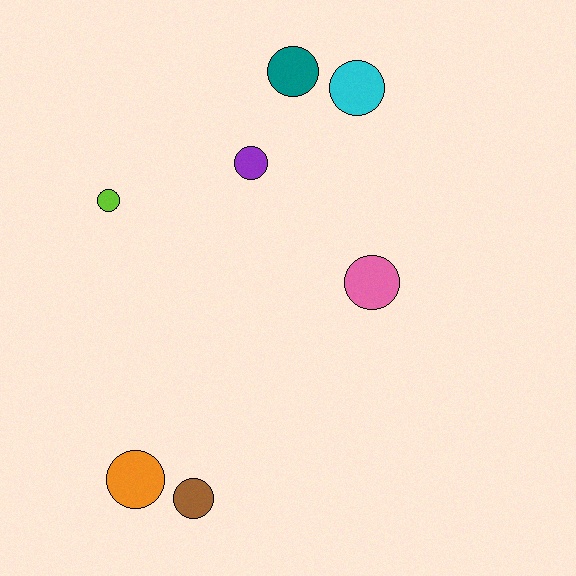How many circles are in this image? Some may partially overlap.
There are 7 circles.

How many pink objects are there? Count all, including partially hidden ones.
There is 1 pink object.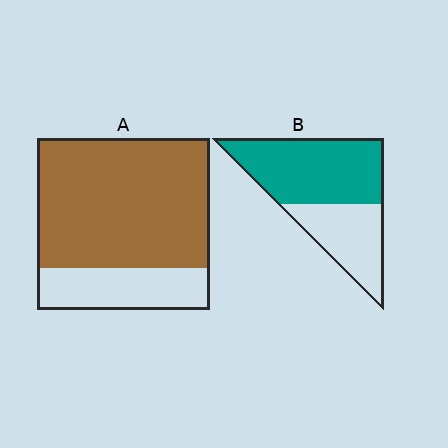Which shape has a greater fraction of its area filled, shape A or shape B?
Shape A.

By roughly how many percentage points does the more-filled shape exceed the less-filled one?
By roughly 15 percentage points (A over B).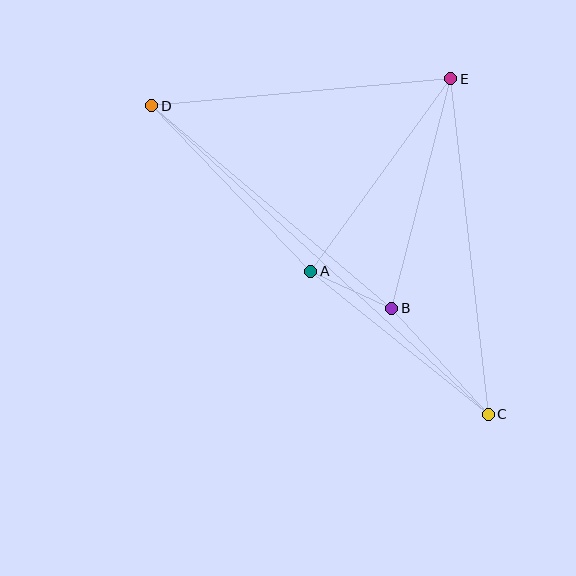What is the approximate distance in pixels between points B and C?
The distance between B and C is approximately 143 pixels.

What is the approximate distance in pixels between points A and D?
The distance between A and D is approximately 230 pixels.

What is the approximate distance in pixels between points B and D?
The distance between B and D is approximately 314 pixels.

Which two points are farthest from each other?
Points C and D are farthest from each other.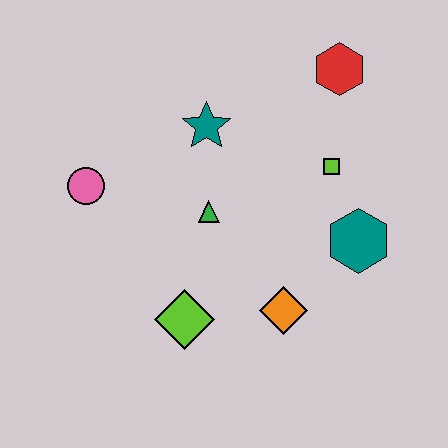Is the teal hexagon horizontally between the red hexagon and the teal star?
No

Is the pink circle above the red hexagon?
No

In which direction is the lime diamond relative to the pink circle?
The lime diamond is below the pink circle.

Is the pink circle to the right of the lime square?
No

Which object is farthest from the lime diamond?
The red hexagon is farthest from the lime diamond.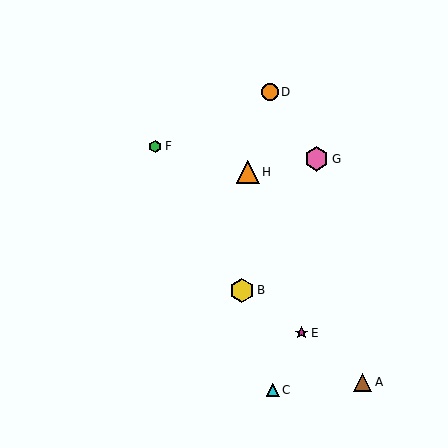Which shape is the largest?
The pink hexagon (labeled G) is the largest.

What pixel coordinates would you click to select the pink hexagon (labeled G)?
Click at (317, 159) to select the pink hexagon G.